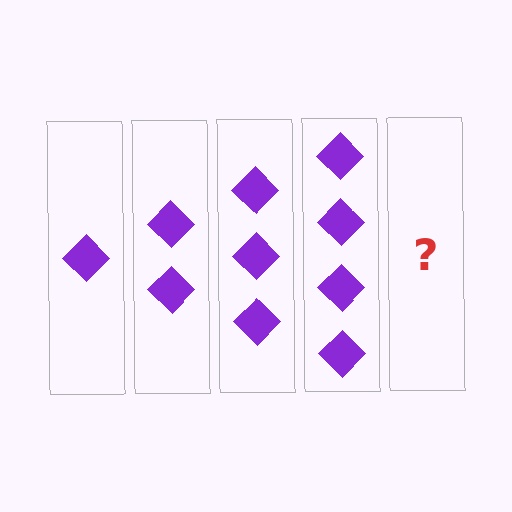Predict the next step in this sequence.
The next step is 5 diamonds.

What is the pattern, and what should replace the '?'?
The pattern is that each step adds one more diamond. The '?' should be 5 diamonds.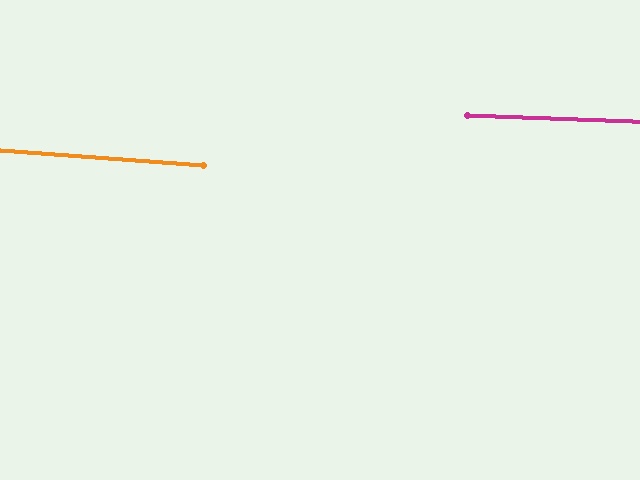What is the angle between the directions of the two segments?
Approximately 2 degrees.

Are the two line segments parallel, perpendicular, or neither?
Parallel — their directions differ by only 2.0°.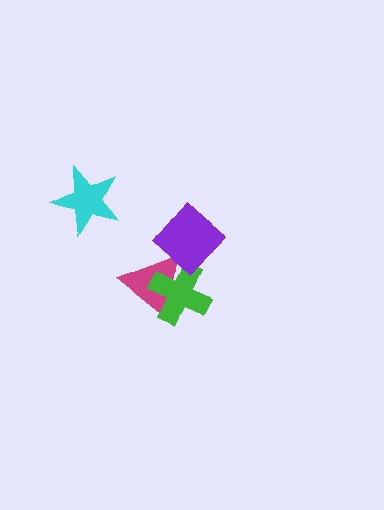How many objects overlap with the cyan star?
0 objects overlap with the cyan star.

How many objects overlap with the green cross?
2 objects overlap with the green cross.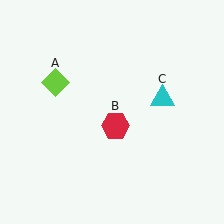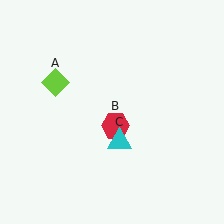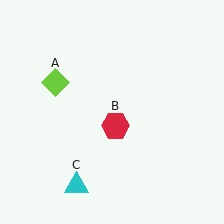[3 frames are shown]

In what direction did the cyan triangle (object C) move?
The cyan triangle (object C) moved down and to the left.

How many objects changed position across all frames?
1 object changed position: cyan triangle (object C).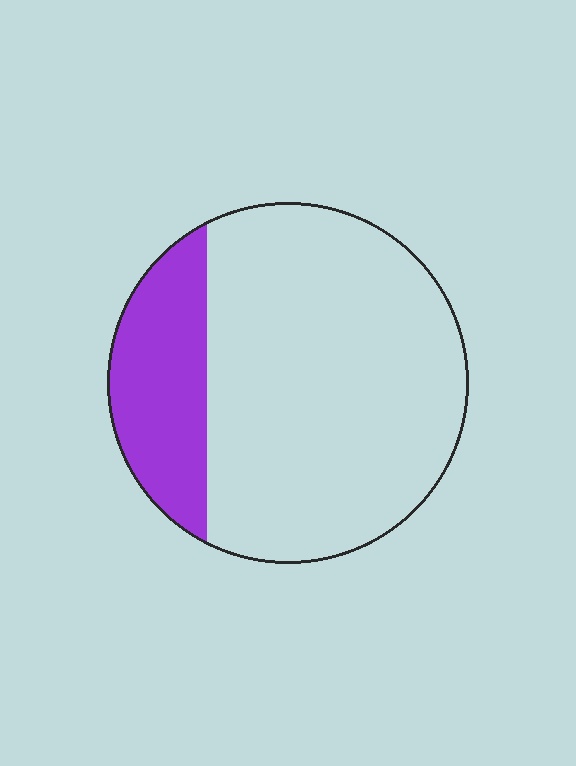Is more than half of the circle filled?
No.